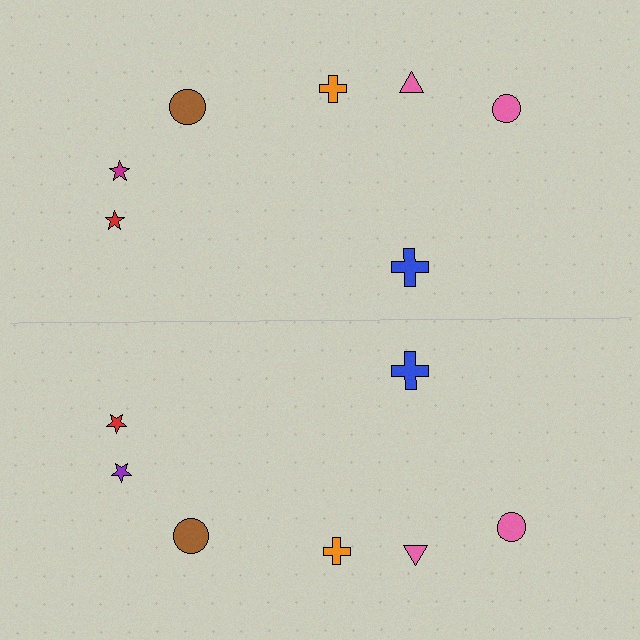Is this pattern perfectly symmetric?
No, the pattern is not perfectly symmetric. The purple star on the bottom side breaks the symmetry — its mirror counterpart is magenta.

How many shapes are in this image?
There are 14 shapes in this image.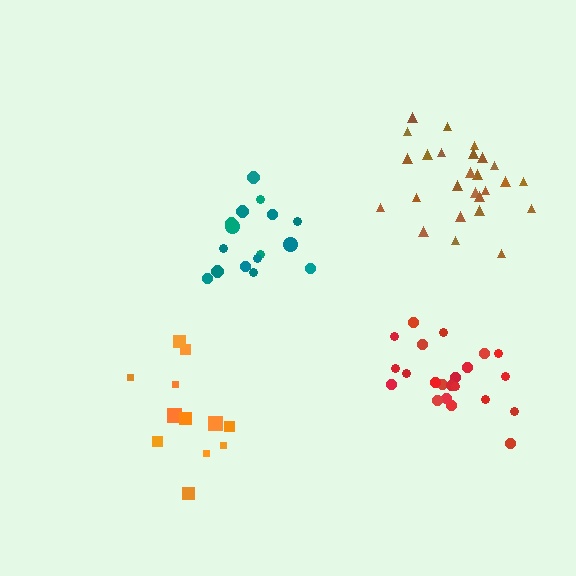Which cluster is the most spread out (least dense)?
Orange.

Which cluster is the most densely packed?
Red.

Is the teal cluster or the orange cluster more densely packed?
Teal.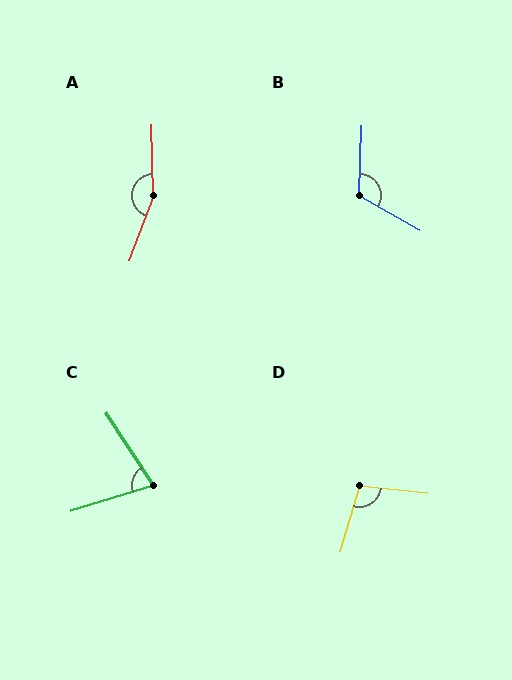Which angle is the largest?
A, at approximately 158 degrees.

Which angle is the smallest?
C, at approximately 73 degrees.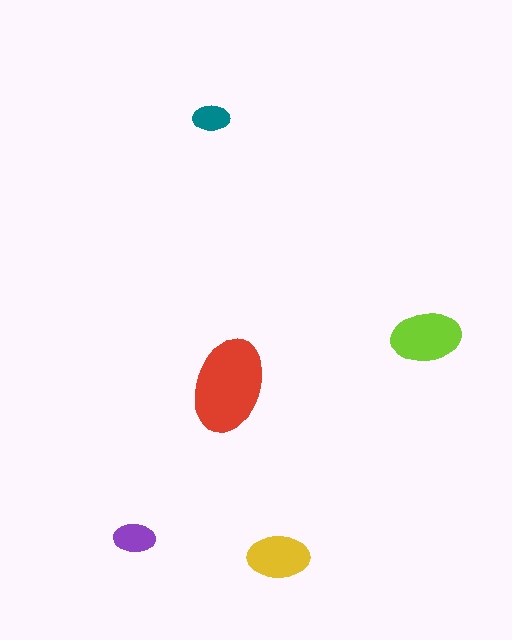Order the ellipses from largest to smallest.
the red one, the lime one, the yellow one, the purple one, the teal one.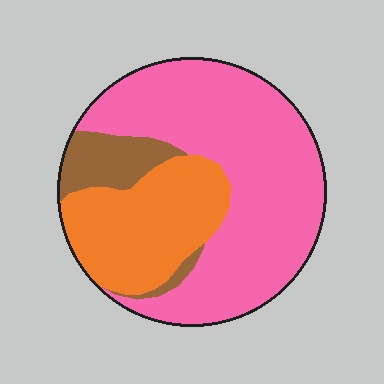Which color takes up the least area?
Brown, at roughly 10%.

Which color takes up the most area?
Pink, at roughly 60%.